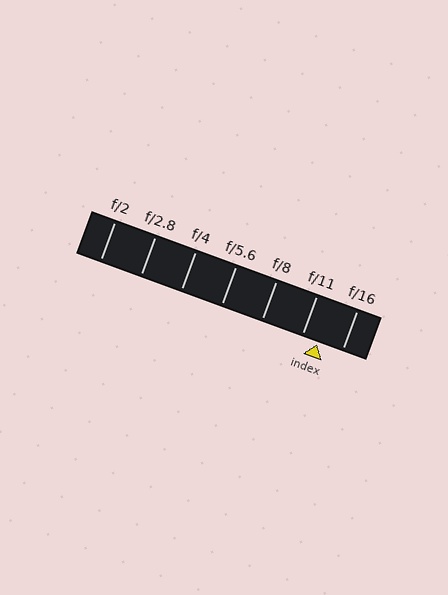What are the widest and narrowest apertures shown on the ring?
The widest aperture shown is f/2 and the narrowest is f/16.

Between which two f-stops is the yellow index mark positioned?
The index mark is between f/11 and f/16.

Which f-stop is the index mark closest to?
The index mark is closest to f/11.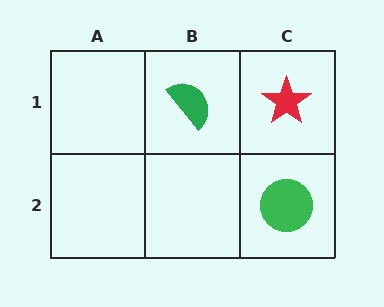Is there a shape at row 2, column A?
No, that cell is empty.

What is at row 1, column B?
A green semicircle.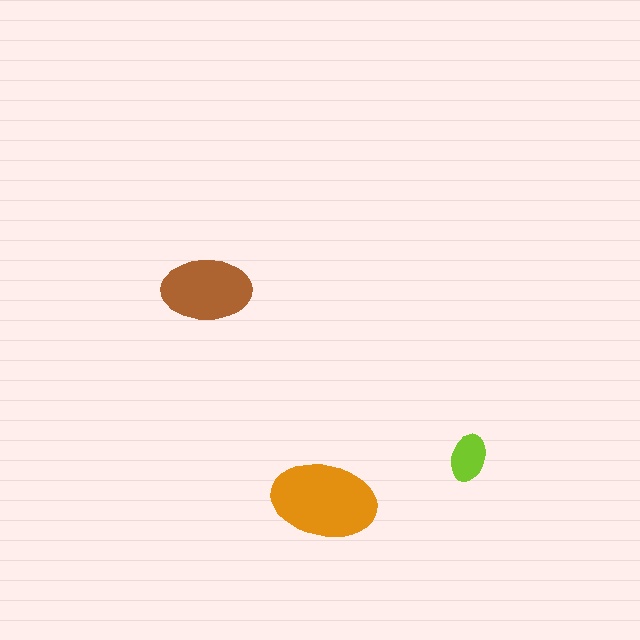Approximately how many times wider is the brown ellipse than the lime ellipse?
About 2 times wider.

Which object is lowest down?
The orange ellipse is bottommost.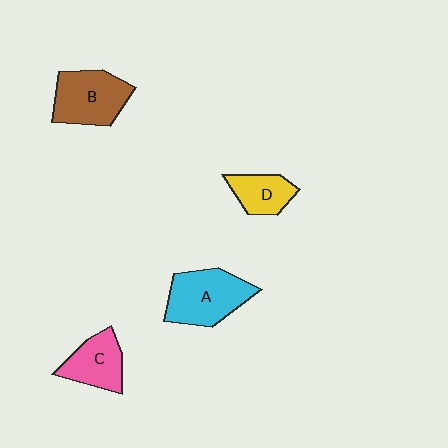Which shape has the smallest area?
Shape D (yellow).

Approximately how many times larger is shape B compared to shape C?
Approximately 1.3 times.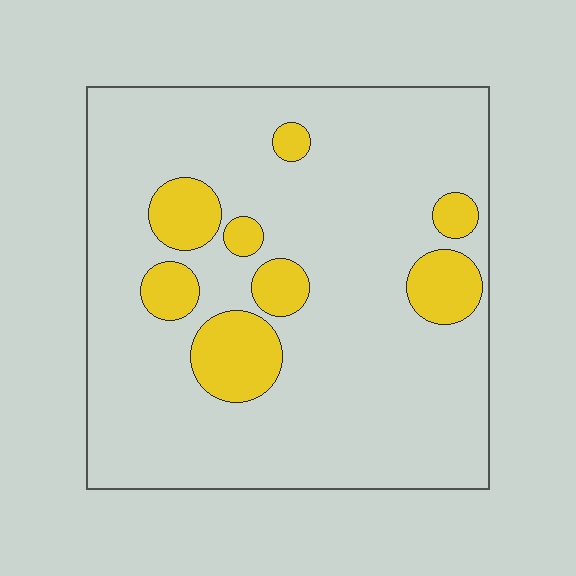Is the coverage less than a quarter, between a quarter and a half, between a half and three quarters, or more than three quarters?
Less than a quarter.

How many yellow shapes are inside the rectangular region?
8.